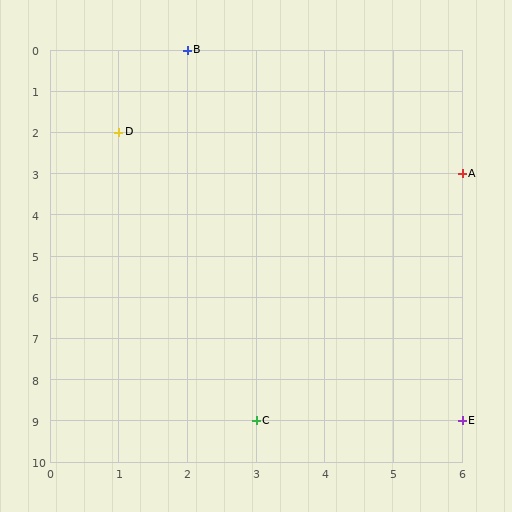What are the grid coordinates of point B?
Point B is at grid coordinates (2, 0).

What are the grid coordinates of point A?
Point A is at grid coordinates (6, 3).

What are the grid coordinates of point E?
Point E is at grid coordinates (6, 9).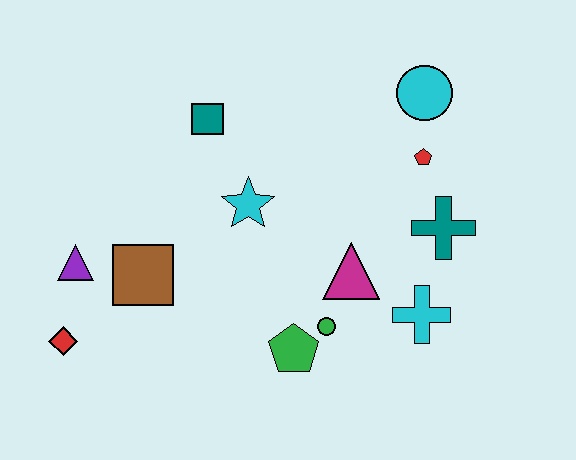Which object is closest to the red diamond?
The purple triangle is closest to the red diamond.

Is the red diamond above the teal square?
No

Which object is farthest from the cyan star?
The red diamond is farthest from the cyan star.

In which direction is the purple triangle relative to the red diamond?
The purple triangle is above the red diamond.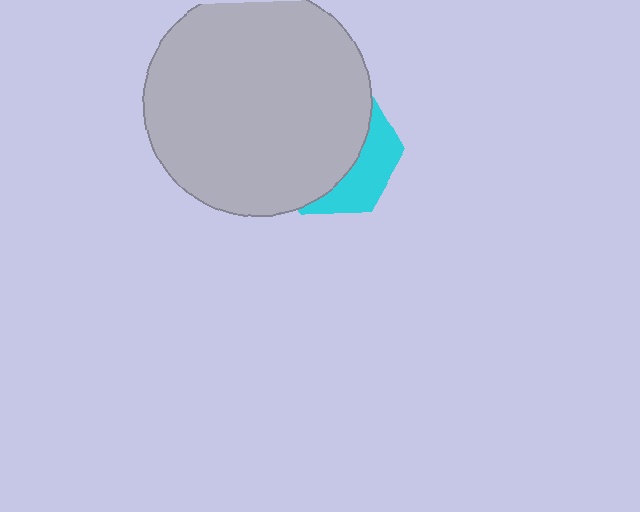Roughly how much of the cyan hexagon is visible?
A small part of it is visible (roughly 33%).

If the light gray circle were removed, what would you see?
You would see the complete cyan hexagon.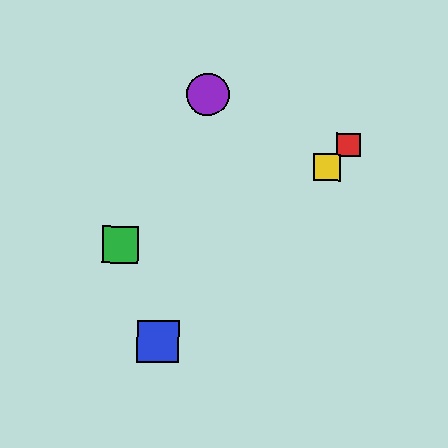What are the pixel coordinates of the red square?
The red square is at (349, 144).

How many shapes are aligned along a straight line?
3 shapes (the red square, the blue square, the yellow square) are aligned along a straight line.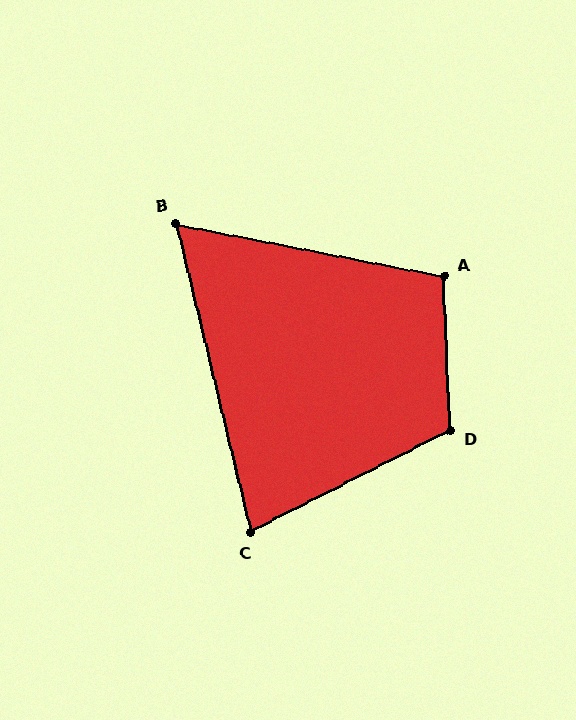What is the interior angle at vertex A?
Approximately 103 degrees (obtuse).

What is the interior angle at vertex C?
Approximately 77 degrees (acute).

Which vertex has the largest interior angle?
D, at approximately 115 degrees.